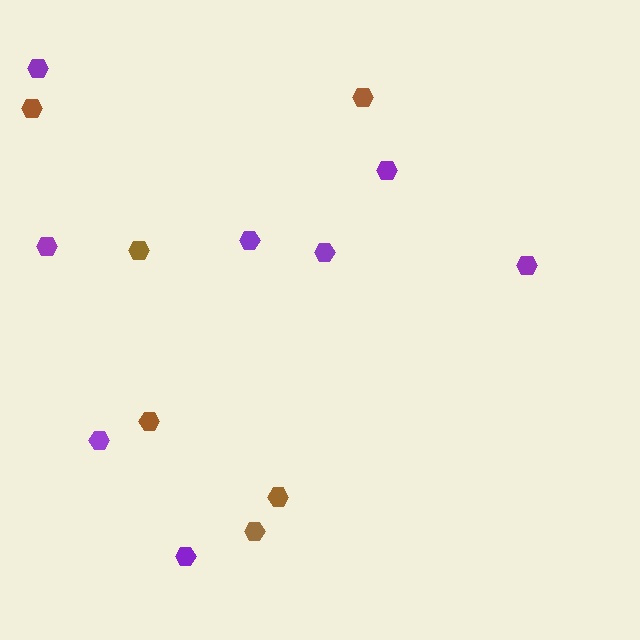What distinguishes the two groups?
There are 2 groups: one group of purple hexagons (8) and one group of brown hexagons (6).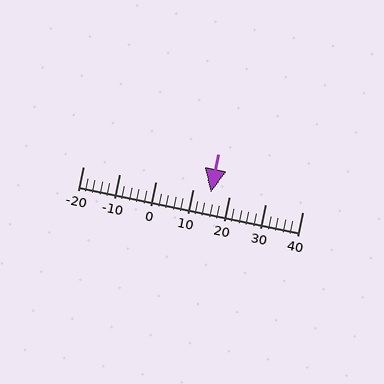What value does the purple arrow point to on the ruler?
The purple arrow points to approximately 15.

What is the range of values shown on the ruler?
The ruler shows values from -20 to 40.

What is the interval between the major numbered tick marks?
The major tick marks are spaced 10 units apart.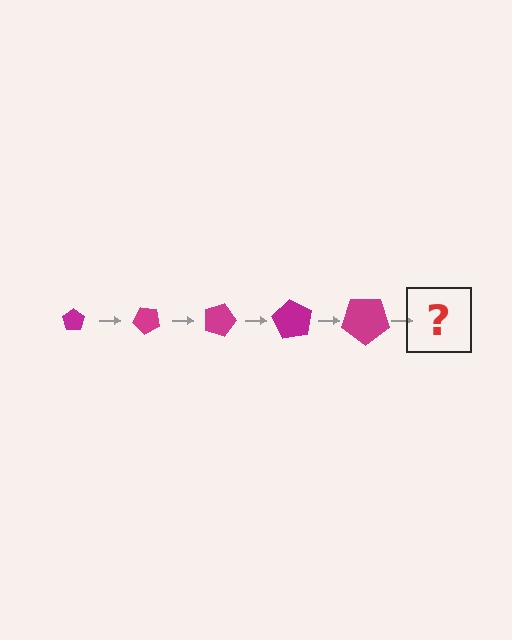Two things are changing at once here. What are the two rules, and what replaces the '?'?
The two rules are that the pentagon grows larger each step and it rotates 45 degrees each step. The '?' should be a pentagon, larger than the previous one and rotated 225 degrees from the start.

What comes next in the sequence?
The next element should be a pentagon, larger than the previous one and rotated 225 degrees from the start.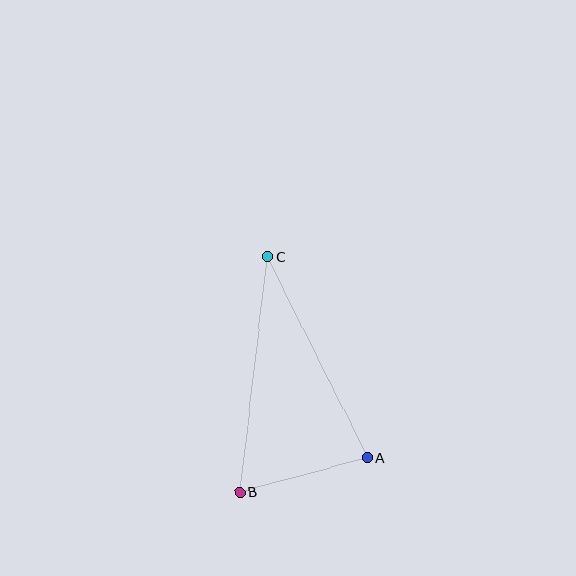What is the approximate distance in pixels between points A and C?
The distance between A and C is approximately 224 pixels.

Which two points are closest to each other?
Points A and B are closest to each other.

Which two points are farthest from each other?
Points B and C are farthest from each other.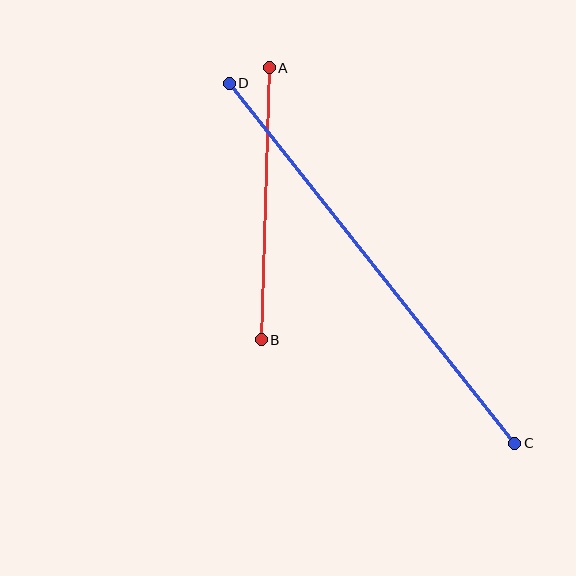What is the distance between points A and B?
The distance is approximately 272 pixels.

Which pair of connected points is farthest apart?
Points C and D are farthest apart.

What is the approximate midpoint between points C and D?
The midpoint is at approximately (372, 263) pixels.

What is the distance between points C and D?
The distance is approximately 460 pixels.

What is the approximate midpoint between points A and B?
The midpoint is at approximately (265, 204) pixels.